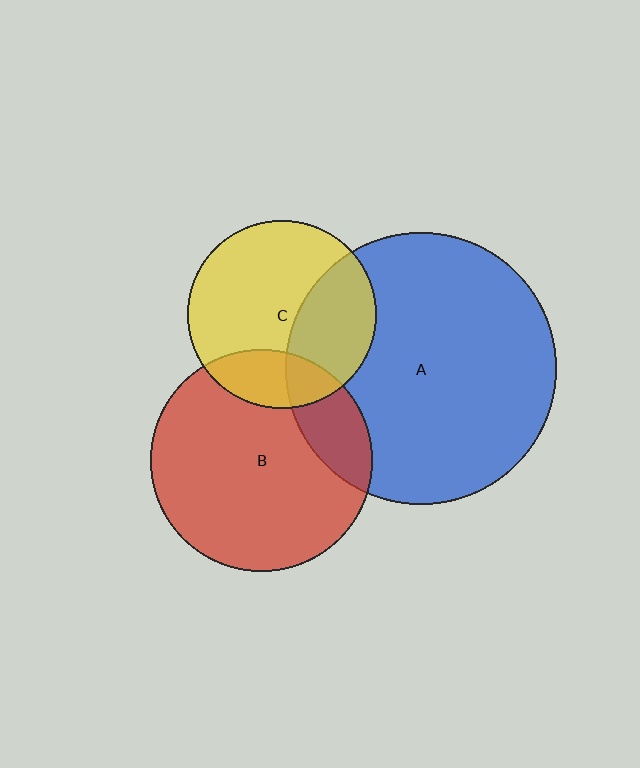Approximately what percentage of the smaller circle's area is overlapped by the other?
Approximately 20%.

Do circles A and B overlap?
Yes.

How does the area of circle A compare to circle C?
Approximately 2.1 times.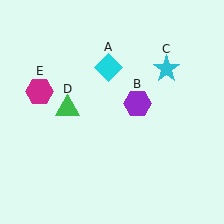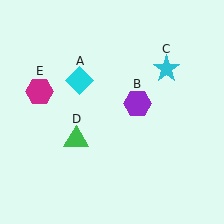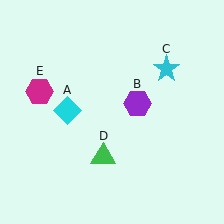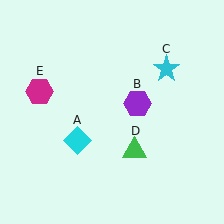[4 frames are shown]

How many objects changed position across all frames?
2 objects changed position: cyan diamond (object A), green triangle (object D).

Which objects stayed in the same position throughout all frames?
Purple hexagon (object B) and cyan star (object C) and magenta hexagon (object E) remained stationary.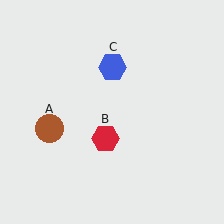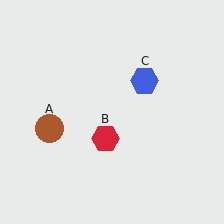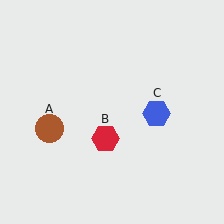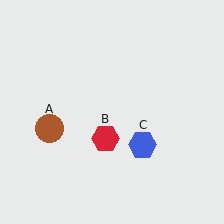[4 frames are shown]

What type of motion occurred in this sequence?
The blue hexagon (object C) rotated clockwise around the center of the scene.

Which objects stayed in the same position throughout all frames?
Brown circle (object A) and red hexagon (object B) remained stationary.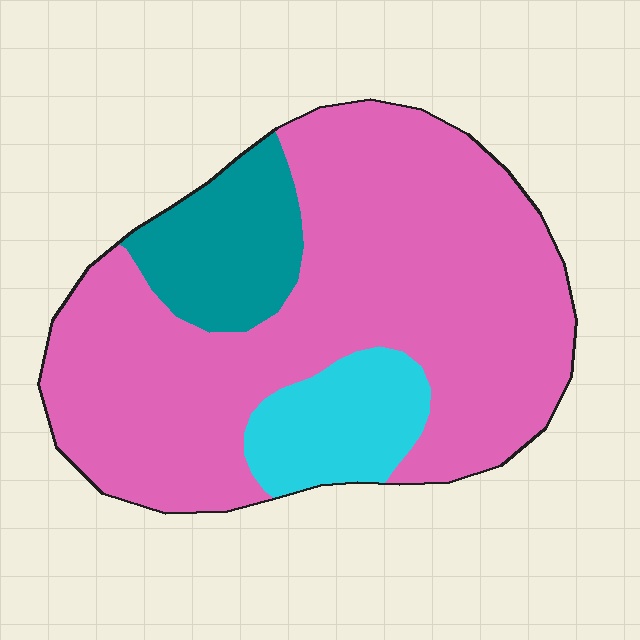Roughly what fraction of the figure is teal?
Teal covers 14% of the figure.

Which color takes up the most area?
Pink, at roughly 75%.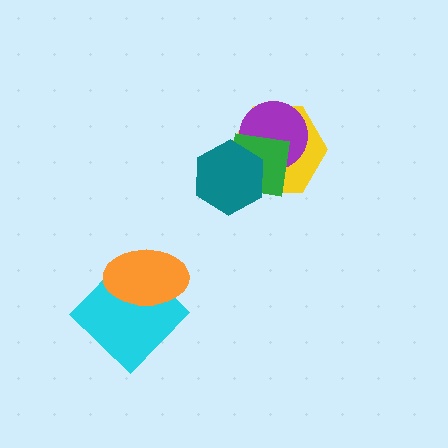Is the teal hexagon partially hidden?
No, no other shape covers it.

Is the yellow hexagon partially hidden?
Yes, it is partially covered by another shape.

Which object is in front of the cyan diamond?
The orange ellipse is in front of the cyan diamond.